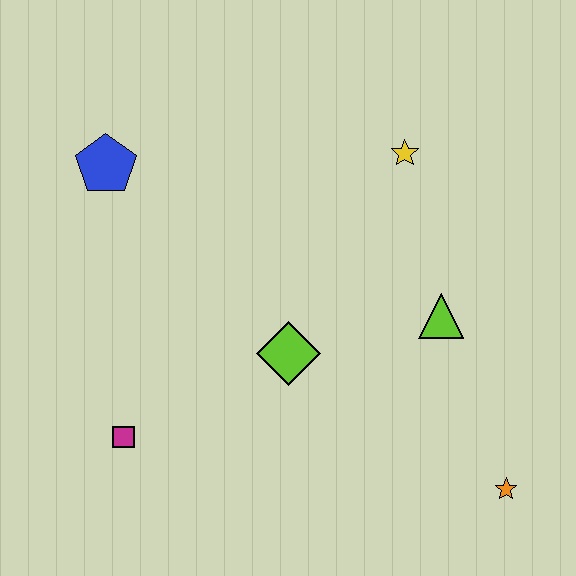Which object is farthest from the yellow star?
The magenta square is farthest from the yellow star.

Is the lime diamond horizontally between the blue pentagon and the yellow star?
Yes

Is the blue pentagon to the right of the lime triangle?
No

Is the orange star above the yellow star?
No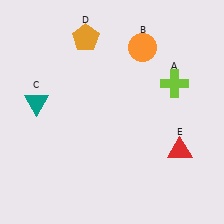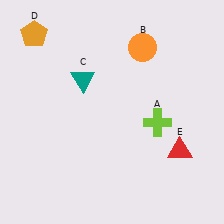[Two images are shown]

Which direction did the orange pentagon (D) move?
The orange pentagon (D) moved left.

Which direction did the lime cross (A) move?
The lime cross (A) moved down.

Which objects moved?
The objects that moved are: the lime cross (A), the teal triangle (C), the orange pentagon (D).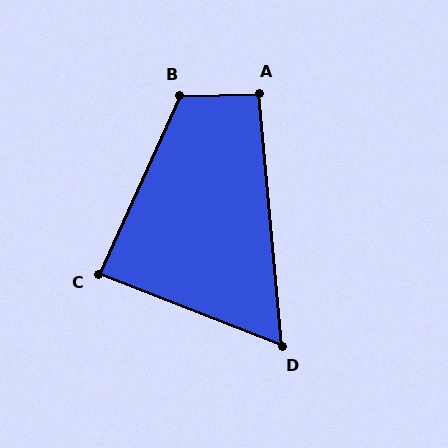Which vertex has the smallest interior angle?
D, at approximately 64 degrees.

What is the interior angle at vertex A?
Approximately 93 degrees (approximately right).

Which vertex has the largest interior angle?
B, at approximately 116 degrees.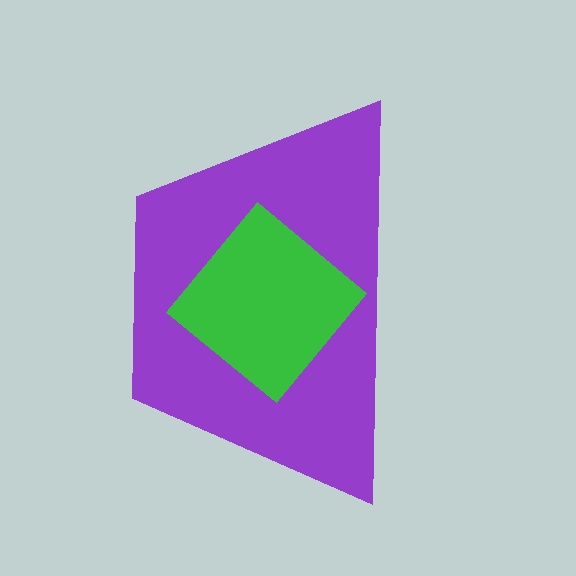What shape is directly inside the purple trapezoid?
The green diamond.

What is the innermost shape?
The green diamond.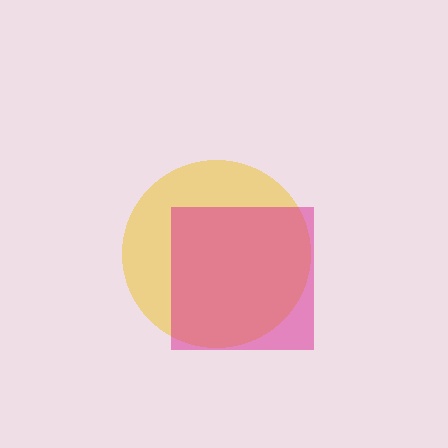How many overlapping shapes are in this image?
There are 2 overlapping shapes in the image.